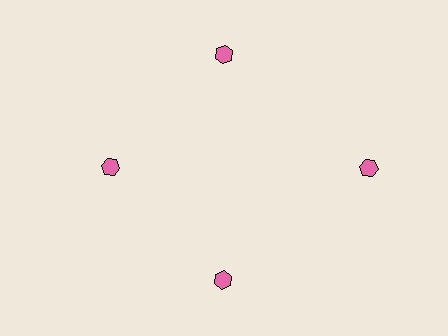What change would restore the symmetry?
The symmetry would be restored by moving it inward, back onto the ring so that all 4 hexagons sit at equal angles and equal distance from the center.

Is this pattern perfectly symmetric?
No. The 4 pink hexagons are arranged in a ring, but one element near the 3 o'clock position is pushed outward from the center, breaking the 4-fold rotational symmetry.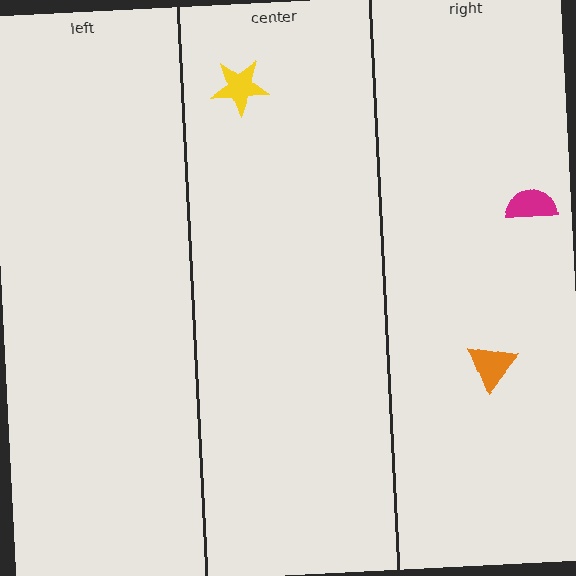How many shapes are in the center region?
1.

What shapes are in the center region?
The yellow star.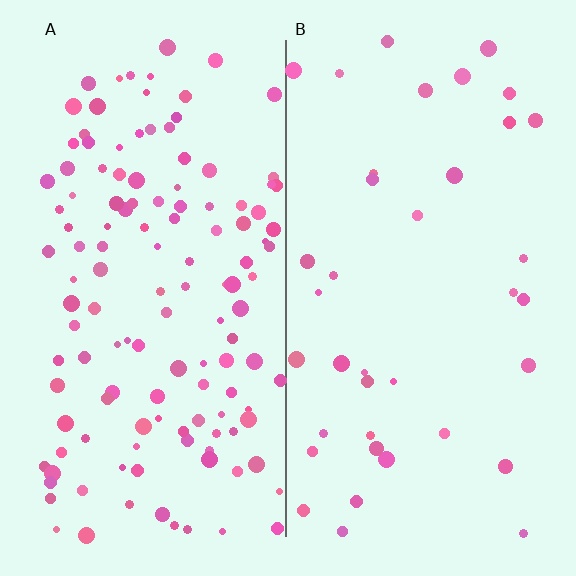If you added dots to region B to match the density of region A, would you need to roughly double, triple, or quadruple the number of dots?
Approximately triple.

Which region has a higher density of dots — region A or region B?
A (the left).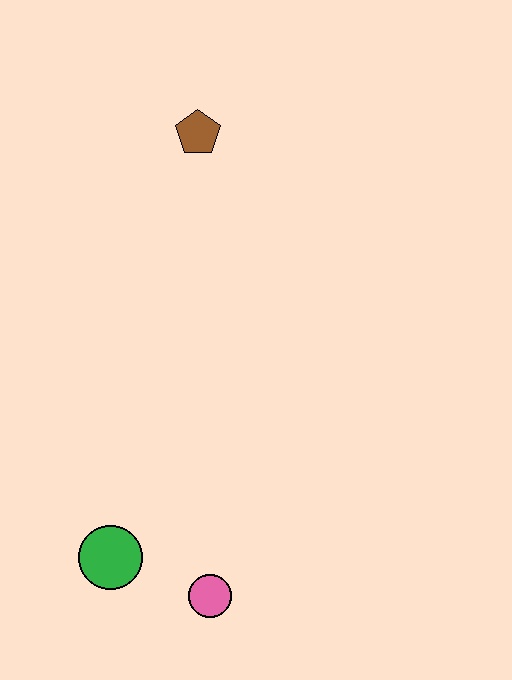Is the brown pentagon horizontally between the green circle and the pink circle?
Yes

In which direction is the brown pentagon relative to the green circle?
The brown pentagon is above the green circle.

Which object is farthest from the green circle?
The brown pentagon is farthest from the green circle.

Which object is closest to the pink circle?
The green circle is closest to the pink circle.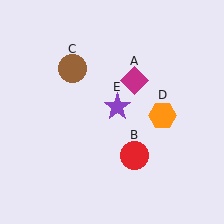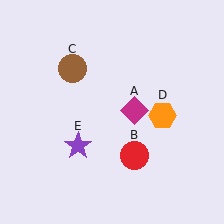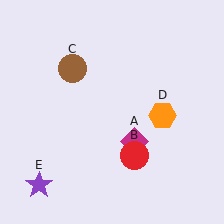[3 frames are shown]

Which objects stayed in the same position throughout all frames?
Red circle (object B) and brown circle (object C) and orange hexagon (object D) remained stationary.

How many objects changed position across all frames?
2 objects changed position: magenta diamond (object A), purple star (object E).